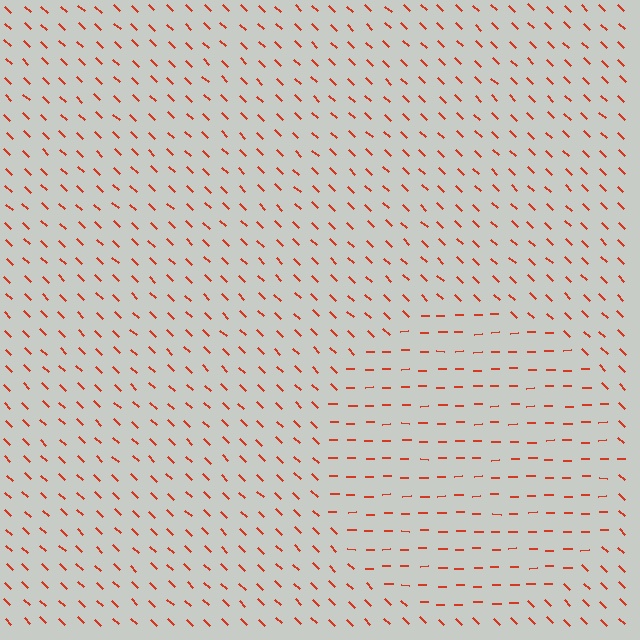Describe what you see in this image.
The image is filled with small red line segments. A circle region in the image has lines oriented differently from the surrounding lines, creating a visible texture boundary.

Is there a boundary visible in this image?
Yes, there is a texture boundary formed by a change in line orientation.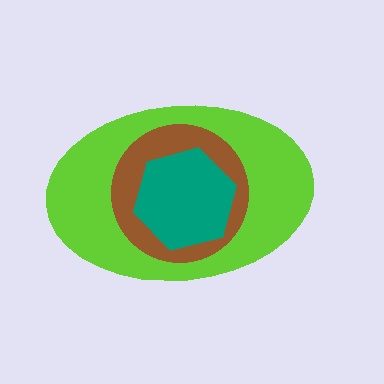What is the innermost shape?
The teal hexagon.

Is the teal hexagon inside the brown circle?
Yes.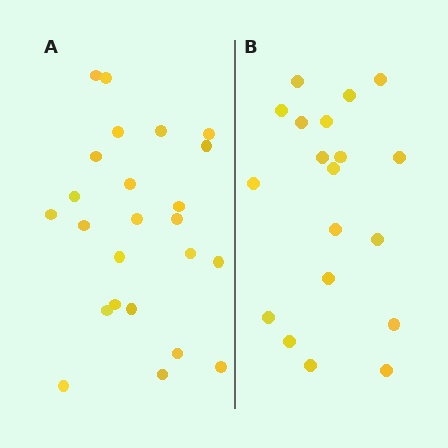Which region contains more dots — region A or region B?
Region A (the left region) has more dots.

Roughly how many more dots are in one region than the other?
Region A has about 5 more dots than region B.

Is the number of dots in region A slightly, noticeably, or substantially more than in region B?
Region A has noticeably more, but not dramatically so. The ratio is roughly 1.3 to 1.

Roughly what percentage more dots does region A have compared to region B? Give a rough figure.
About 25% more.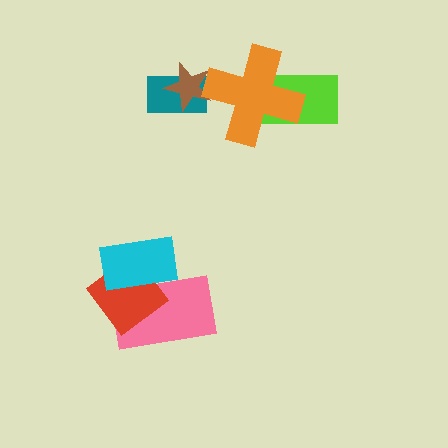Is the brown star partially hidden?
Yes, it is partially covered by another shape.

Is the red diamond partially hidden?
Yes, it is partially covered by another shape.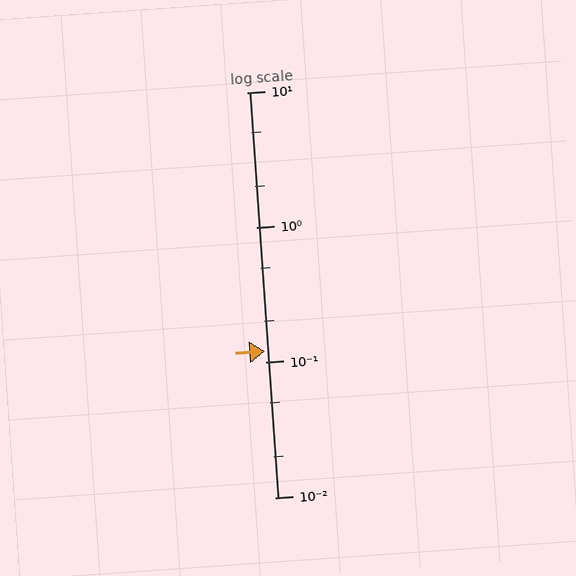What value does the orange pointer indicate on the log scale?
The pointer indicates approximately 0.12.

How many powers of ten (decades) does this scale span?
The scale spans 3 decades, from 0.01 to 10.